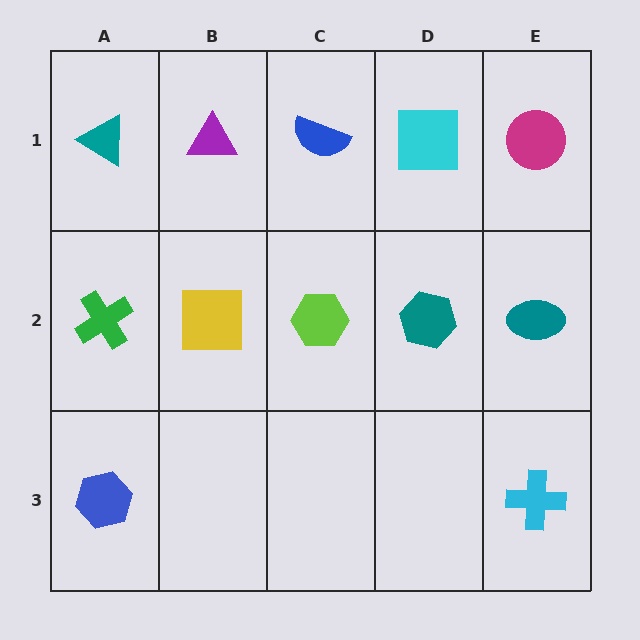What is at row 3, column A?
A blue hexagon.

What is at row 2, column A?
A green cross.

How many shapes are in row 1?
5 shapes.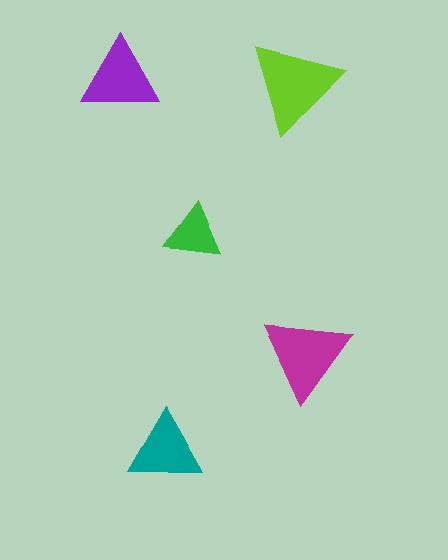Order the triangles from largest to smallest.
the lime one, the magenta one, the purple one, the teal one, the green one.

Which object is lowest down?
The teal triangle is bottommost.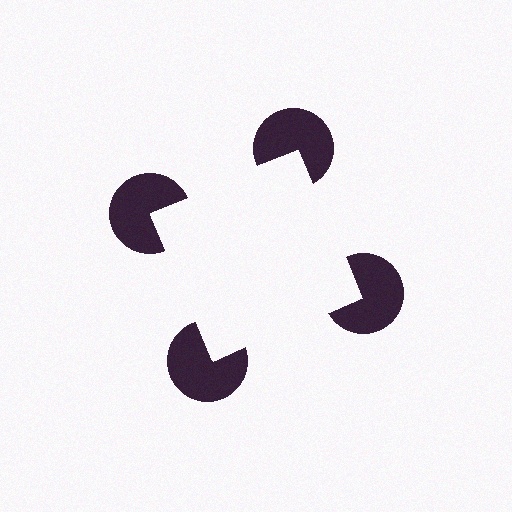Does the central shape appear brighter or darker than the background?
It typically appears slightly brighter than the background, even though no actual brightness change is drawn.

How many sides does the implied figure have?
4 sides.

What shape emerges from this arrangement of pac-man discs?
An illusory square — its edges are inferred from the aligned wedge cuts in the pac-man discs, not physically drawn.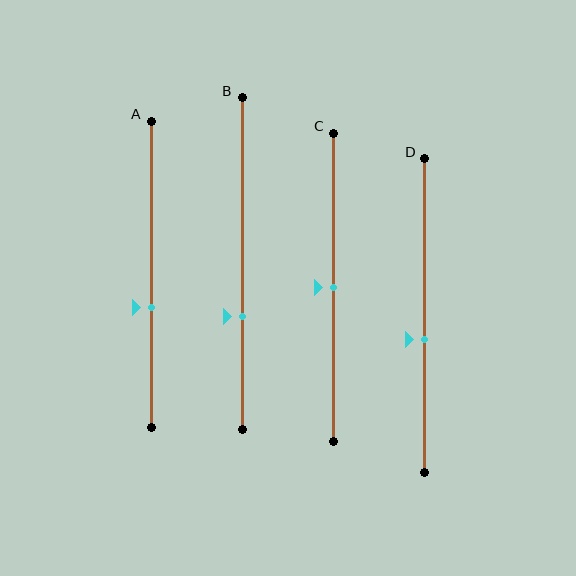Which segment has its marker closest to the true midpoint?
Segment C has its marker closest to the true midpoint.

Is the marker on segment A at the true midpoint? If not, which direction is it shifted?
No, the marker on segment A is shifted downward by about 11% of the segment length.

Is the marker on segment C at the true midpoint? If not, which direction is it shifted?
Yes, the marker on segment C is at the true midpoint.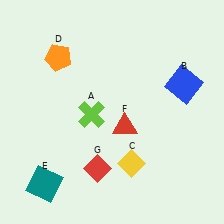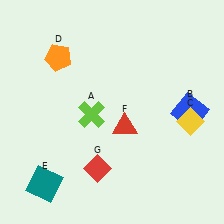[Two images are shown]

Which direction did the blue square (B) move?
The blue square (B) moved down.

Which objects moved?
The objects that moved are: the blue square (B), the yellow diamond (C).